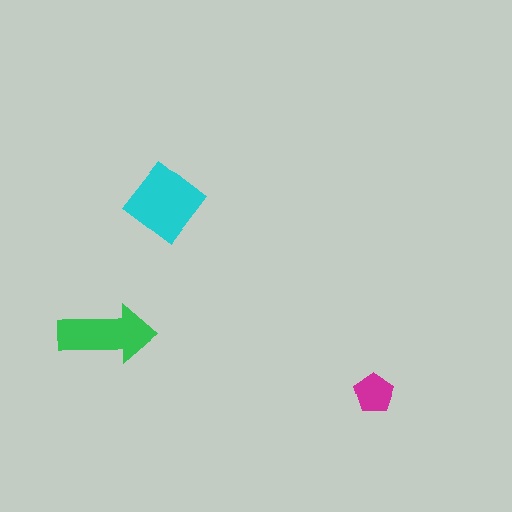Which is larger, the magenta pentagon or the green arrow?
The green arrow.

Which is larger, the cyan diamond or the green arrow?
The cyan diamond.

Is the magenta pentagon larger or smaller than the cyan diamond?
Smaller.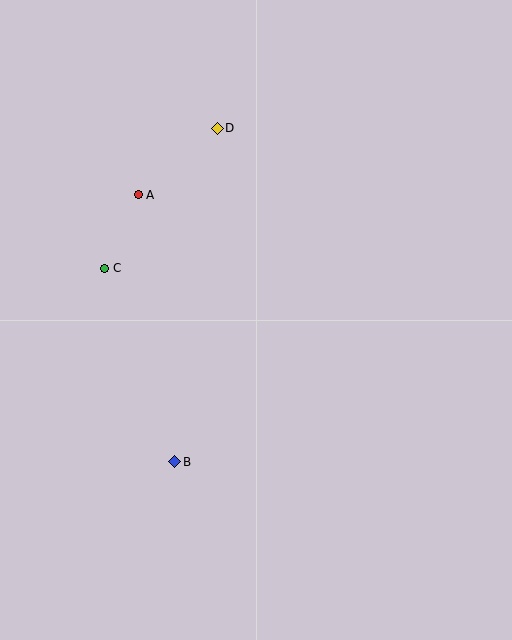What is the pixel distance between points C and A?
The distance between C and A is 81 pixels.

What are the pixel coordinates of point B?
Point B is at (175, 462).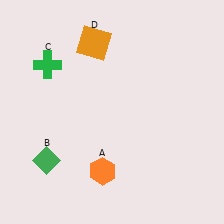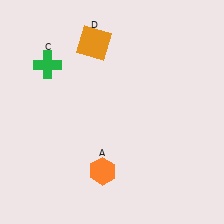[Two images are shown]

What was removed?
The green diamond (B) was removed in Image 2.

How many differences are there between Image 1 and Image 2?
There is 1 difference between the two images.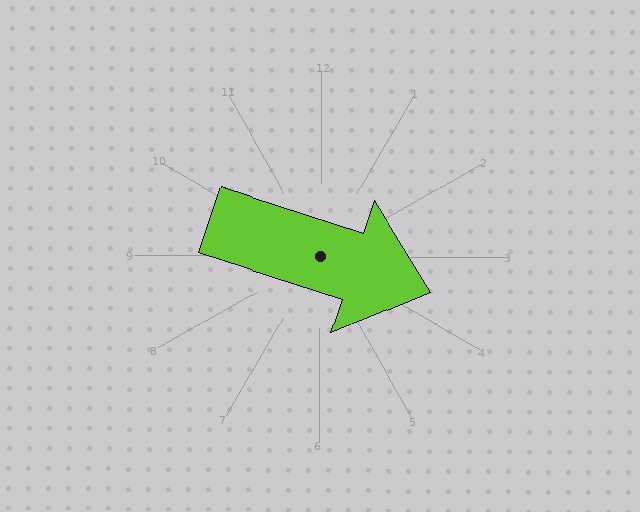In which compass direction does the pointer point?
East.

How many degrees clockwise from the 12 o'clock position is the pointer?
Approximately 108 degrees.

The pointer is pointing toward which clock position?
Roughly 4 o'clock.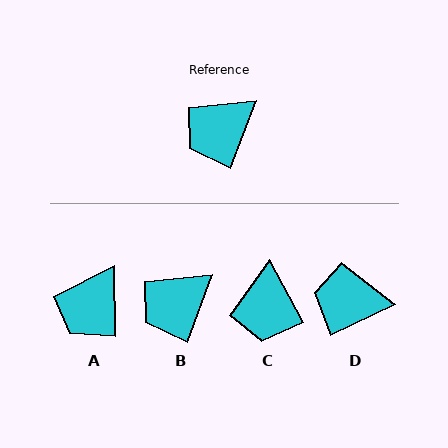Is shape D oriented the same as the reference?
No, it is off by about 44 degrees.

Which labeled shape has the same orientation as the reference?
B.